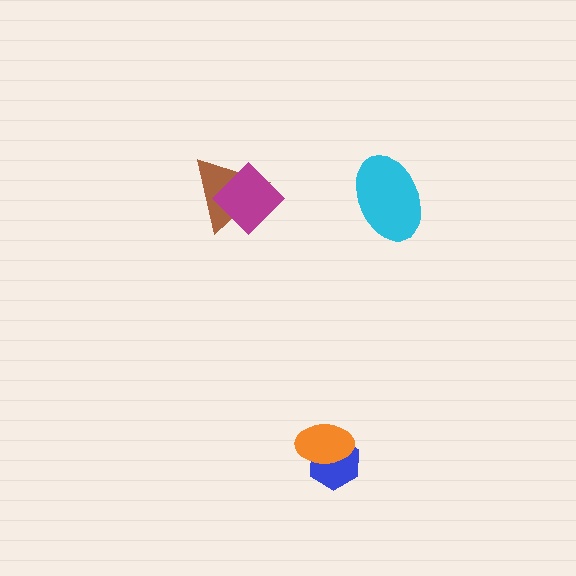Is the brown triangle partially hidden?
Yes, it is partially covered by another shape.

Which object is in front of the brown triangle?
The magenta diamond is in front of the brown triangle.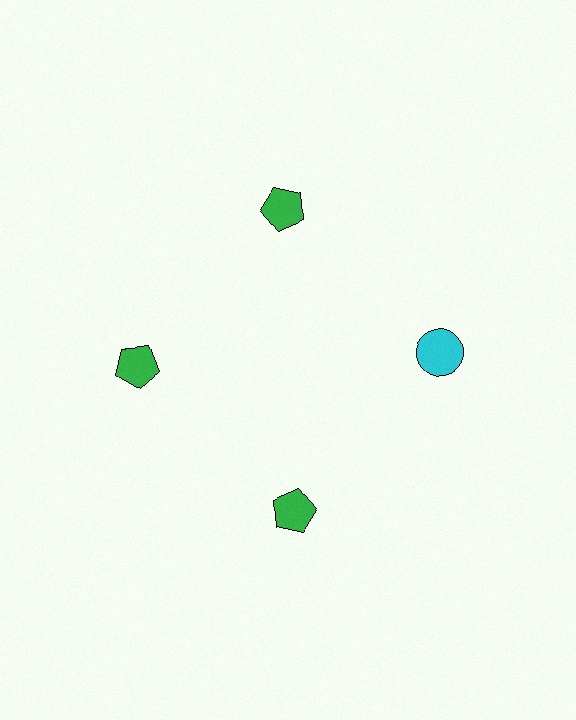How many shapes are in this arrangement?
There are 4 shapes arranged in a ring pattern.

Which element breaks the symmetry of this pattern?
The cyan circle at roughly the 3 o'clock position breaks the symmetry. All other shapes are green pentagons.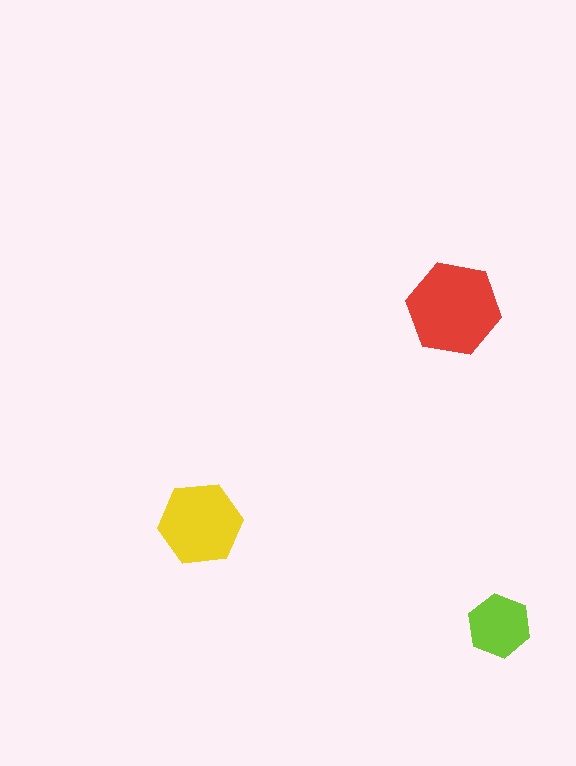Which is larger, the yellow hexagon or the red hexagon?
The red one.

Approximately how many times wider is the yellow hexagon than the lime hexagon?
About 1.5 times wider.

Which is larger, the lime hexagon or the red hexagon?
The red one.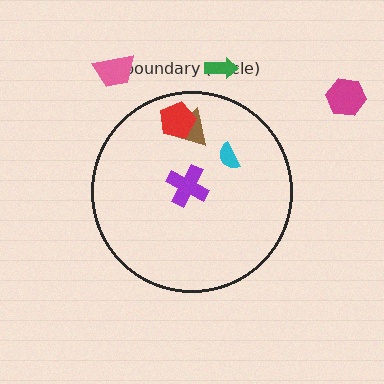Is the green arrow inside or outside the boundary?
Outside.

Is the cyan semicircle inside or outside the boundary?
Inside.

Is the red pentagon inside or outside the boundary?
Inside.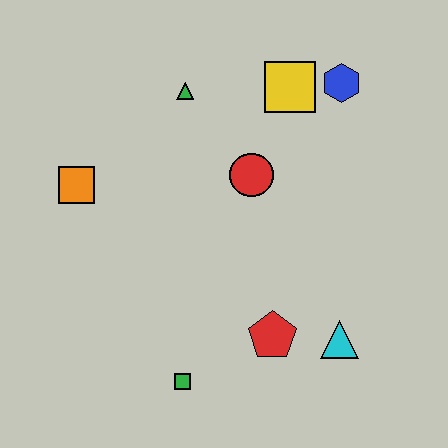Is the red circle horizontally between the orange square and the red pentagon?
Yes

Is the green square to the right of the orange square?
Yes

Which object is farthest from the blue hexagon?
The green square is farthest from the blue hexagon.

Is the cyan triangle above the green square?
Yes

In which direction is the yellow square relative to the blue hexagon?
The yellow square is to the left of the blue hexagon.